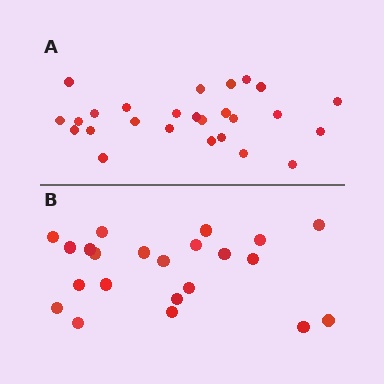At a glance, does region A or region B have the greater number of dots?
Region A (the top region) has more dots.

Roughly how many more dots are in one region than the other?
Region A has about 4 more dots than region B.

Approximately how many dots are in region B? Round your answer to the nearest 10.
About 20 dots. (The exact count is 22, which rounds to 20.)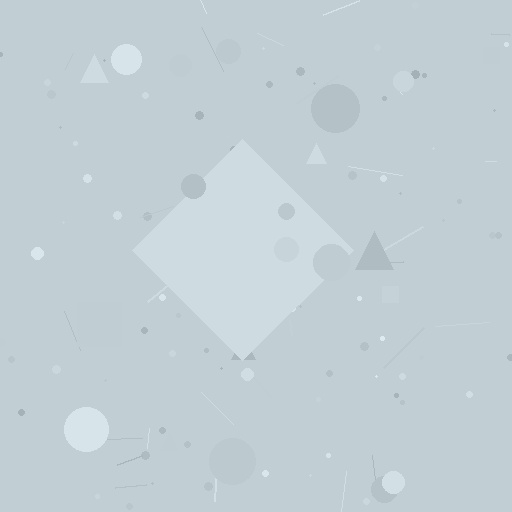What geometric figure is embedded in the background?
A diamond is embedded in the background.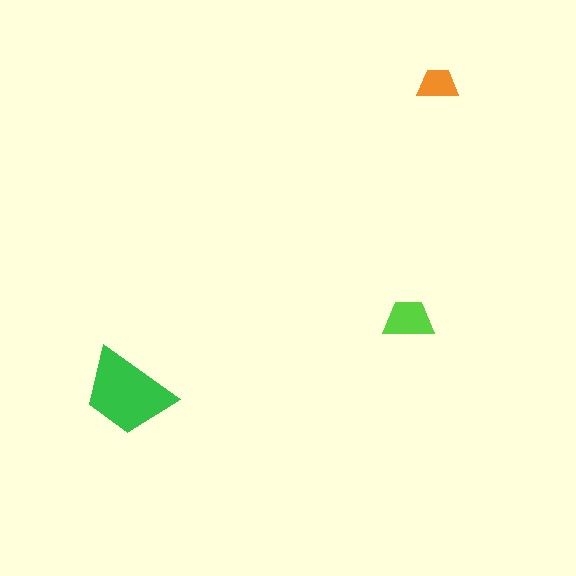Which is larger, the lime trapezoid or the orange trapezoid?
The lime one.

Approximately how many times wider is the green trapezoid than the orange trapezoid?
About 2.5 times wider.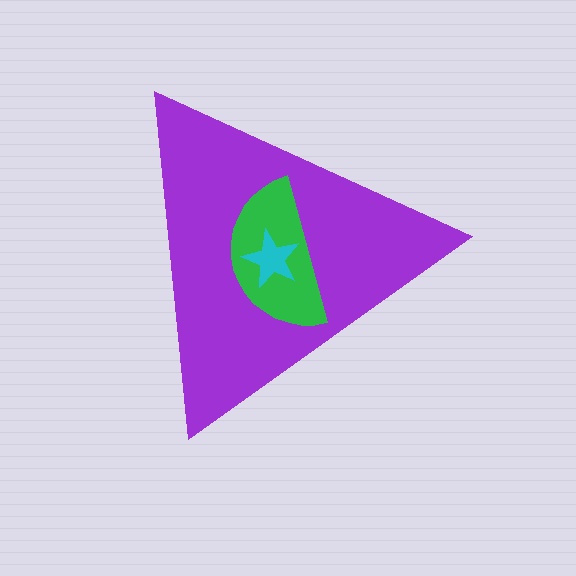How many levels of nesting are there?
3.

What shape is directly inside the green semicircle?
The cyan star.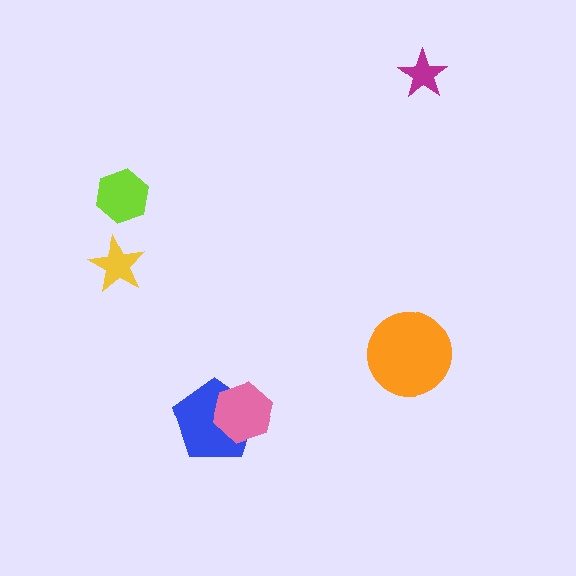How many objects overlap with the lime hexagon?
0 objects overlap with the lime hexagon.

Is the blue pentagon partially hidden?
Yes, it is partially covered by another shape.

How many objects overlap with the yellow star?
0 objects overlap with the yellow star.